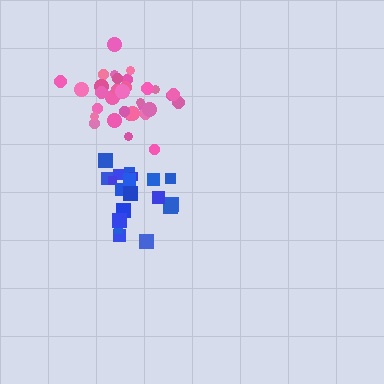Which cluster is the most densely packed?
Pink.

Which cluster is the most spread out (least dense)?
Blue.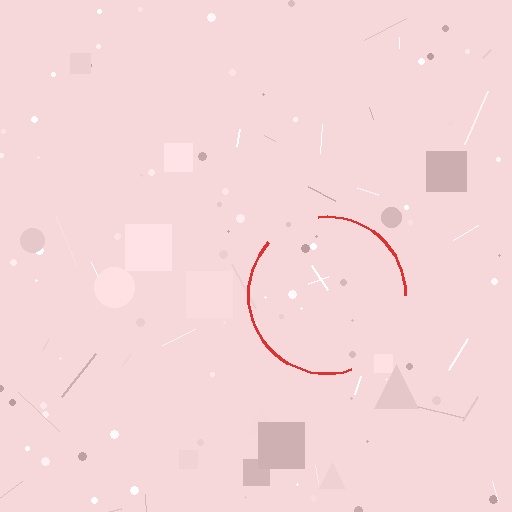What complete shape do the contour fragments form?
The contour fragments form a circle.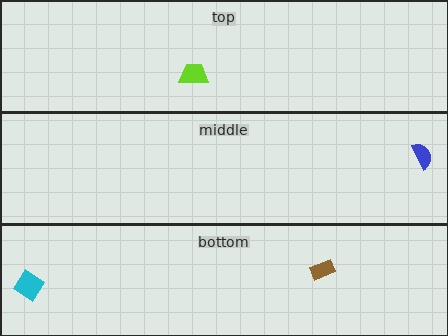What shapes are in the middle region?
The blue semicircle.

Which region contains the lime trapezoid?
The top region.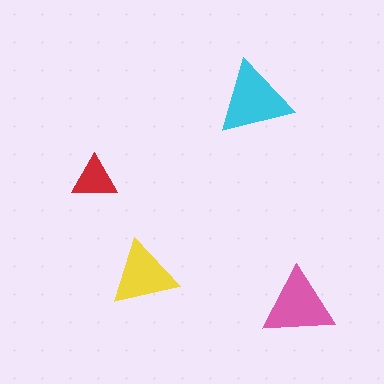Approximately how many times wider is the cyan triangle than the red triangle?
About 1.5 times wider.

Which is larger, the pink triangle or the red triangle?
The pink one.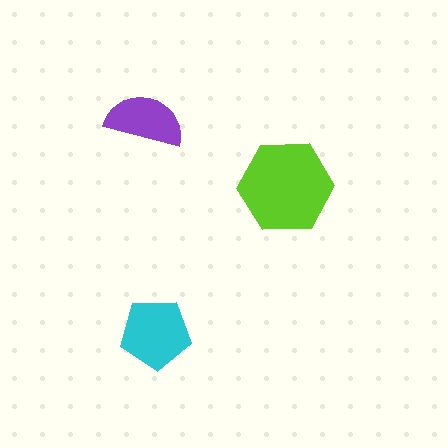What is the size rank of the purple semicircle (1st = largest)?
3rd.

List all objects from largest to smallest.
The lime hexagon, the cyan pentagon, the purple semicircle.